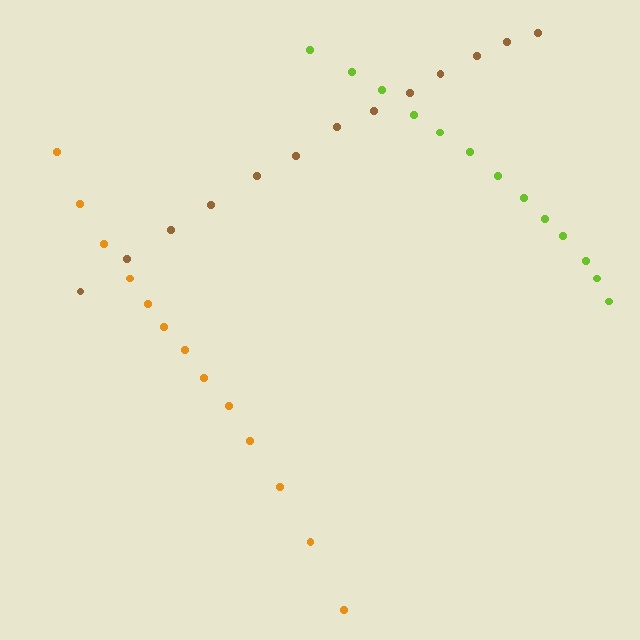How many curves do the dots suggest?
There are 3 distinct paths.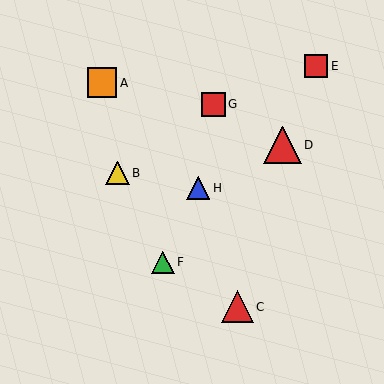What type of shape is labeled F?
Shape F is a green triangle.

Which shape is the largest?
The red triangle (labeled D) is the largest.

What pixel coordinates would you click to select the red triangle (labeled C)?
Click at (237, 307) to select the red triangle C.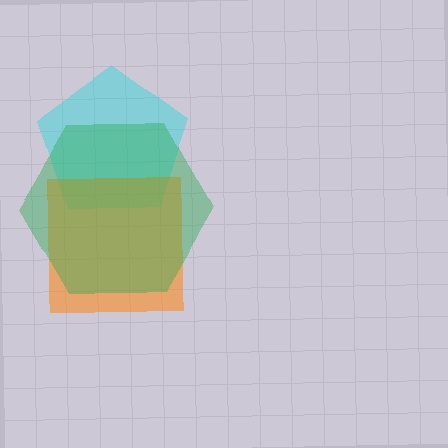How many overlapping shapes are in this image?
There are 3 overlapping shapes in the image.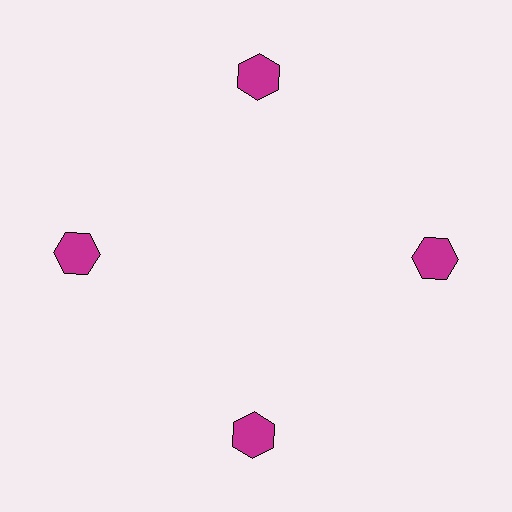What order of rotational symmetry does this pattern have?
This pattern has 4-fold rotational symmetry.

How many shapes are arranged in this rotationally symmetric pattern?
There are 4 shapes, arranged in 4 groups of 1.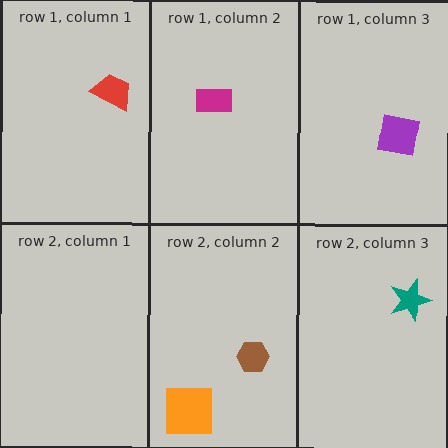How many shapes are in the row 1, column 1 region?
1.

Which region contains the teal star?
The row 2, column 3 region.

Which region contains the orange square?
The row 2, column 2 region.